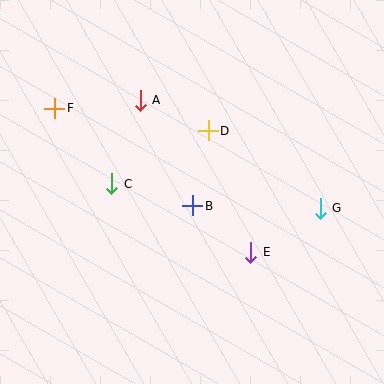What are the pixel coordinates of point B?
Point B is at (193, 206).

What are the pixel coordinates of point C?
Point C is at (112, 184).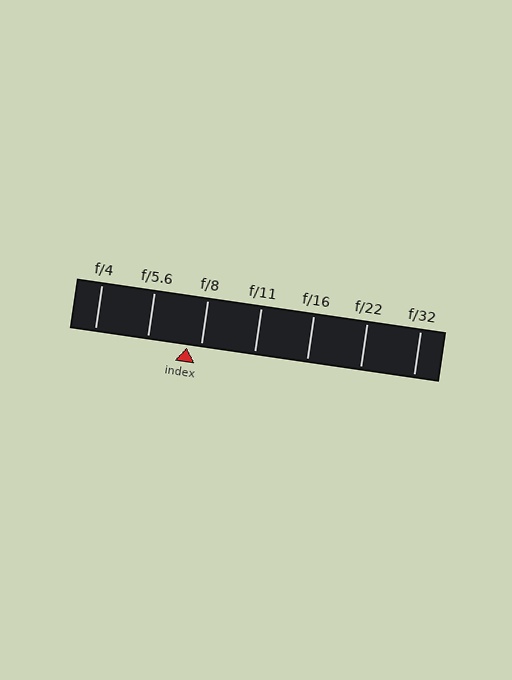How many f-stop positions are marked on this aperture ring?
There are 7 f-stop positions marked.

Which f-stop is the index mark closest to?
The index mark is closest to f/8.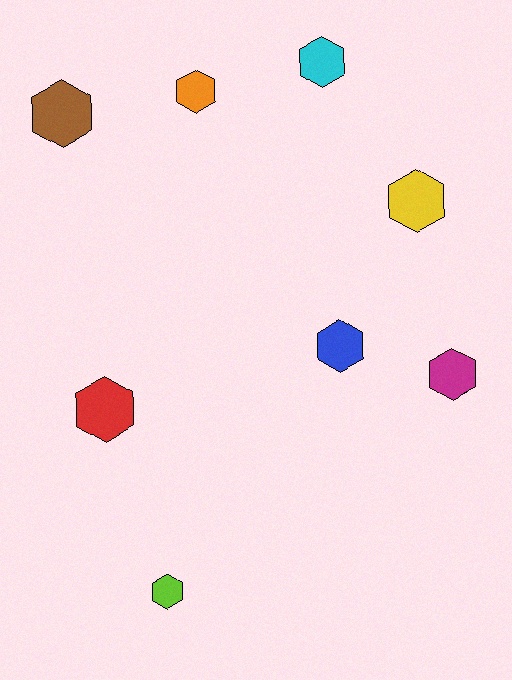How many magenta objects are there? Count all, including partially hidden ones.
There is 1 magenta object.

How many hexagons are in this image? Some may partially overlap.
There are 8 hexagons.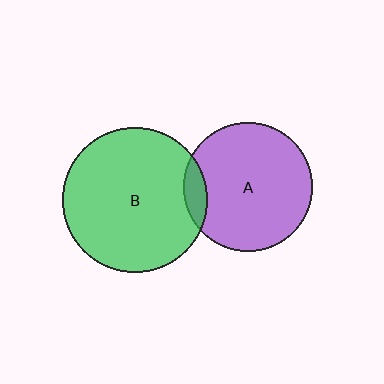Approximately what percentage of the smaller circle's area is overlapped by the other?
Approximately 10%.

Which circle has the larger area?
Circle B (green).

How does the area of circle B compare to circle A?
Approximately 1.2 times.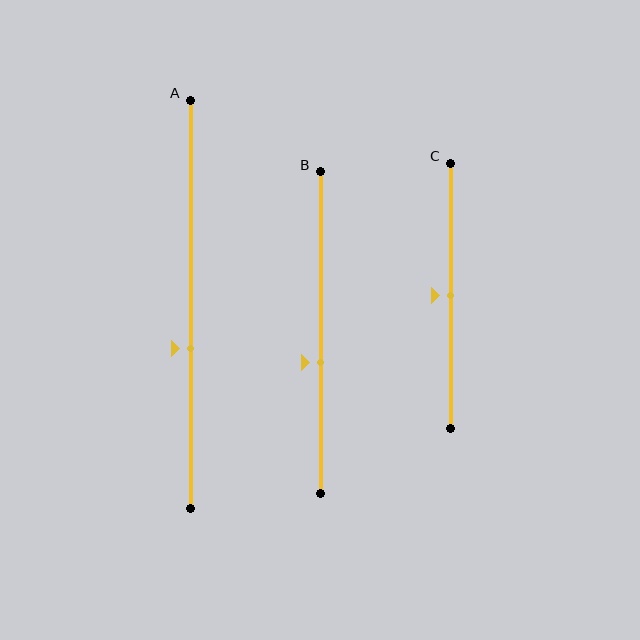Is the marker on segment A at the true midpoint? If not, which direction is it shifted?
No, the marker on segment A is shifted downward by about 11% of the segment length.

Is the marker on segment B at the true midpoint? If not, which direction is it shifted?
No, the marker on segment B is shifted downward by about 9% of the segment length.